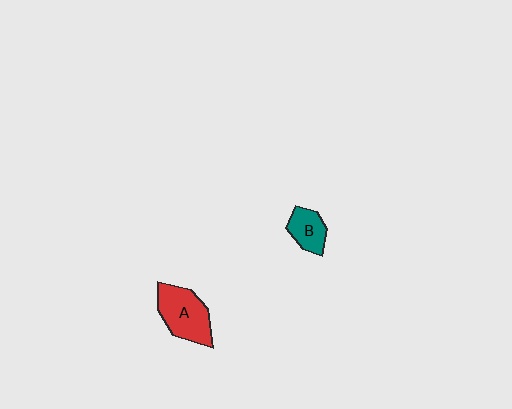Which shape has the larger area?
Shape A (red).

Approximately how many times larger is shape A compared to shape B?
Approximately 1.8 times.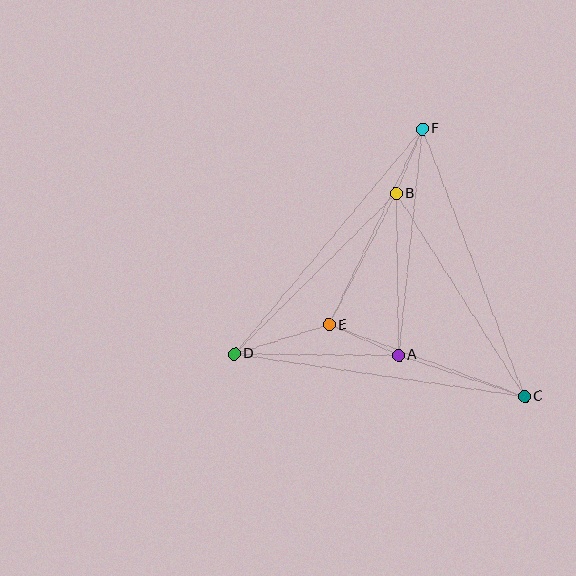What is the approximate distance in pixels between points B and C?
The distance between B and C is approximately 240 pixels.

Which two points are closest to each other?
Points B and F are closest to each other.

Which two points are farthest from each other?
Points C and D are farthest from each other.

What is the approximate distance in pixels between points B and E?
The distance between B and E is approximately 147 pixels.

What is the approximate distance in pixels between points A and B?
The distance between A and B is approximately 162 pixels.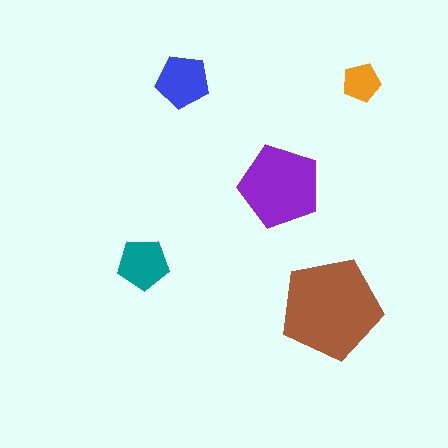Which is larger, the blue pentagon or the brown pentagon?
The brown one.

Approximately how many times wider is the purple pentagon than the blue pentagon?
About 1.5 times wider.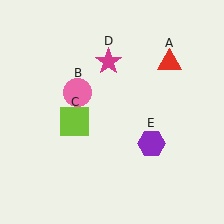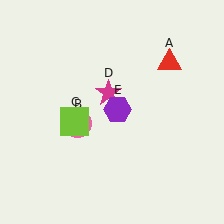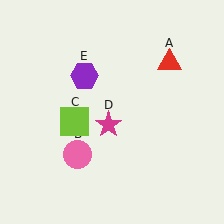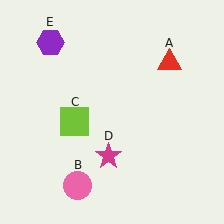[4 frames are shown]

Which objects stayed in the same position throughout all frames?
Red triangle (object A) and lime square (object C) remained stationary.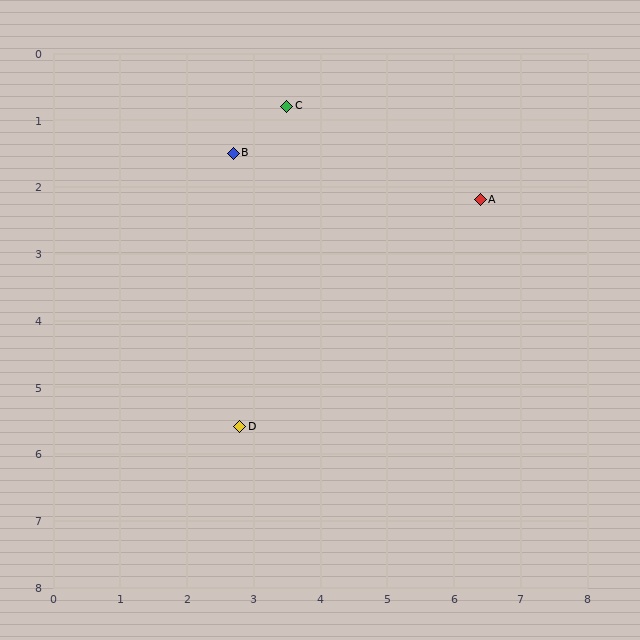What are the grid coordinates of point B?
Point B is at approximately (2.7, 1.5).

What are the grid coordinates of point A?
Point A is at approximately (6.4, 2.2).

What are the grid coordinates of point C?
Point C is at approximately (3.5, 0.8).